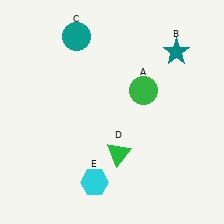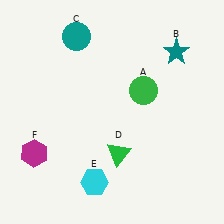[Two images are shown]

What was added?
A magenta hexagon (F) was added in Image 2.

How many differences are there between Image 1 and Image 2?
There is 1 difference between the two images.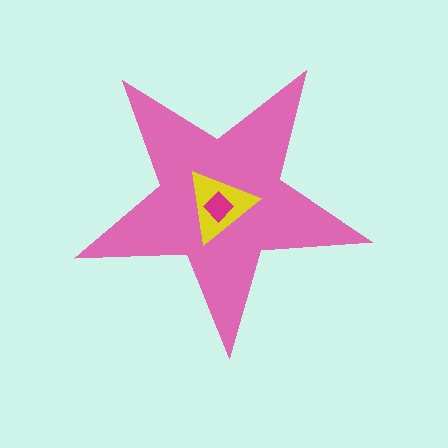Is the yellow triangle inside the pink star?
Yes.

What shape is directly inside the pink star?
The yellow triangle.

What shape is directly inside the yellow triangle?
The magenta diamond.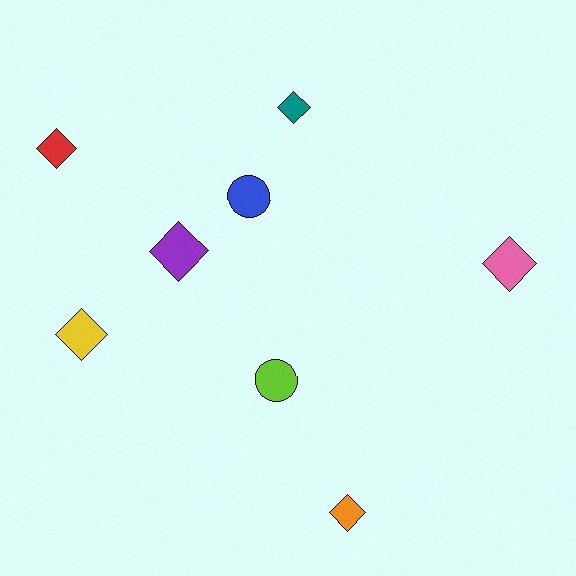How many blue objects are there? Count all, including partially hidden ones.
There is 1 blue object.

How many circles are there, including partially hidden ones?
There are 2 circles.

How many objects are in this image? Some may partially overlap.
There are 8 objects.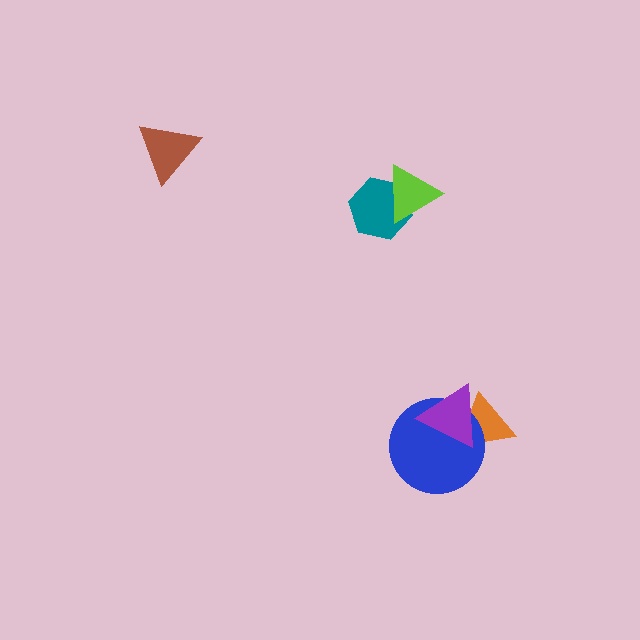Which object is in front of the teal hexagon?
The lime triangle is in front of the teal hexagon.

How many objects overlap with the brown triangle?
0 objects overlap with the brown triangle.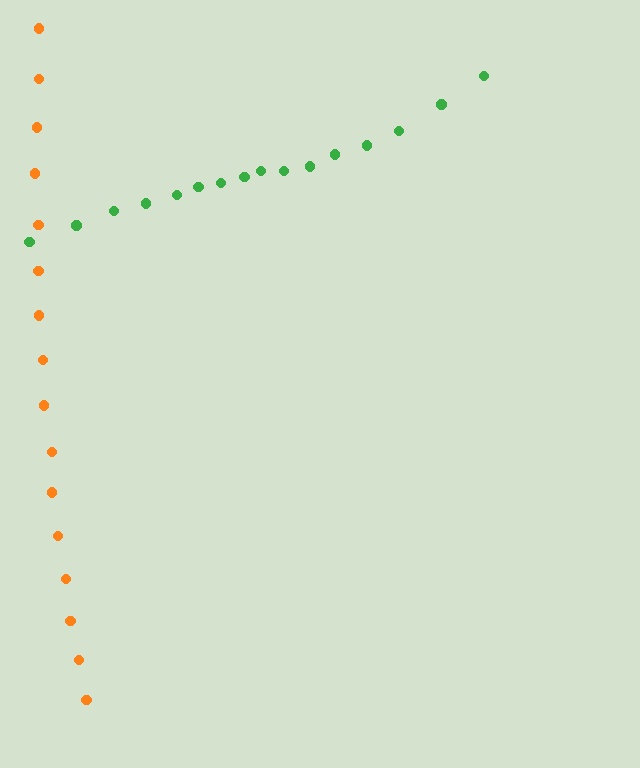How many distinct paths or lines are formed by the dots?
There are 2 distinct paths.